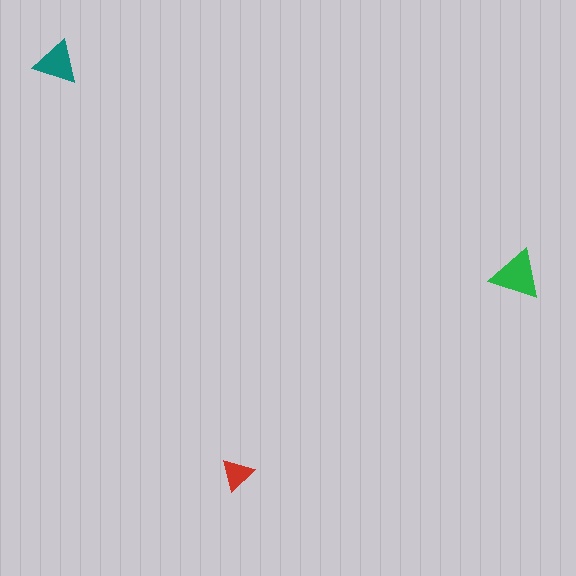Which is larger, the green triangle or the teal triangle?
The green one.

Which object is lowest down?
The red triangle is bottommost.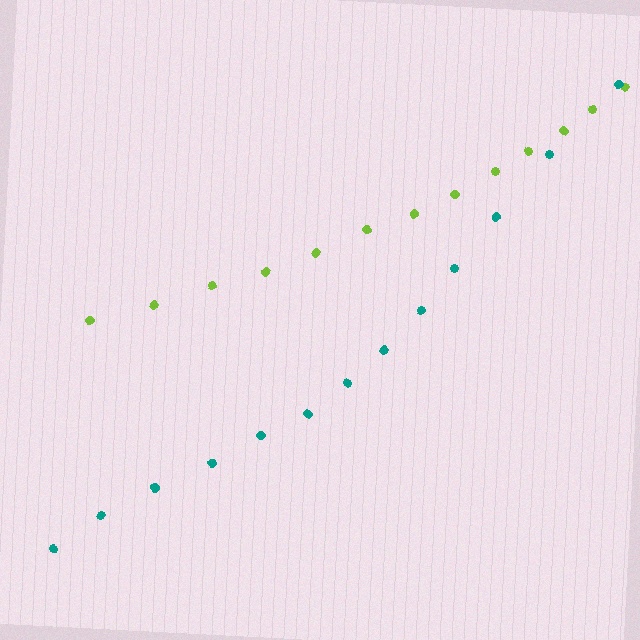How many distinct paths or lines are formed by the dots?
There are 2 distinct paths.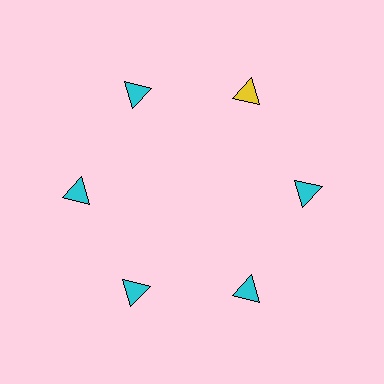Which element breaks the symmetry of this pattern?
The yellow triangle at roughly the 1 o'clock position breaks the symmetry. All other shapes are cyan triangles.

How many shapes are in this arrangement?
There are 6 shapes arranged in a ring pattern.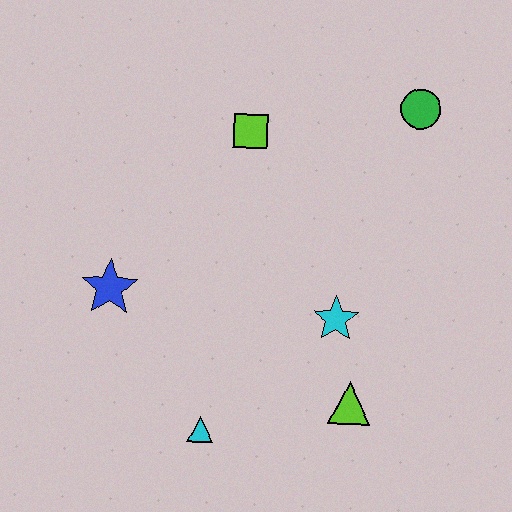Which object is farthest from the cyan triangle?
The green circle is farthest from the cyan triangle.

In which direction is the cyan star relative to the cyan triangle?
The cyan star is to the right of the cyan triangle.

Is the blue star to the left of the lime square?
Yes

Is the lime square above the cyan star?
Yes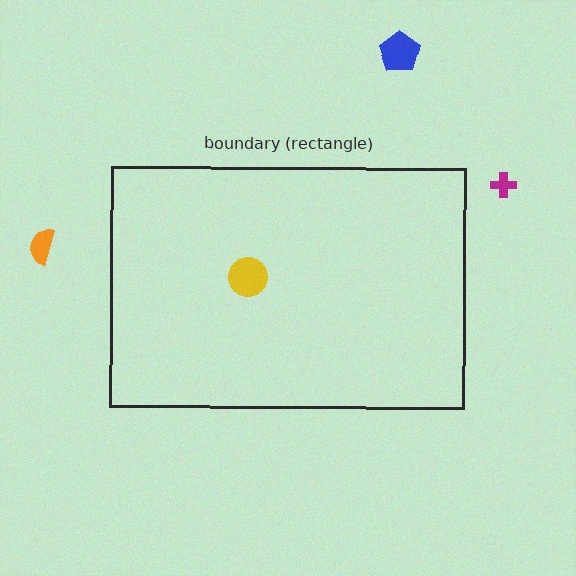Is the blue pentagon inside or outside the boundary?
Outside.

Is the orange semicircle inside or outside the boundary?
Outside.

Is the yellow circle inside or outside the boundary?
Inside.